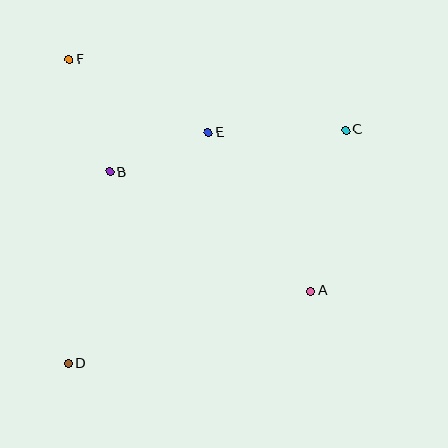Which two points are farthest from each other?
Points C and D are farthest from each other.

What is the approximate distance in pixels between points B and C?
The distance between B and C is approximately 240 pixels.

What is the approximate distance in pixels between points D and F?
The distance between D and F is approximately 304 pixels.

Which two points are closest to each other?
Points B and E are closest to each other.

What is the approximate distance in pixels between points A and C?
The distance between A and C is approximately 165 pixels.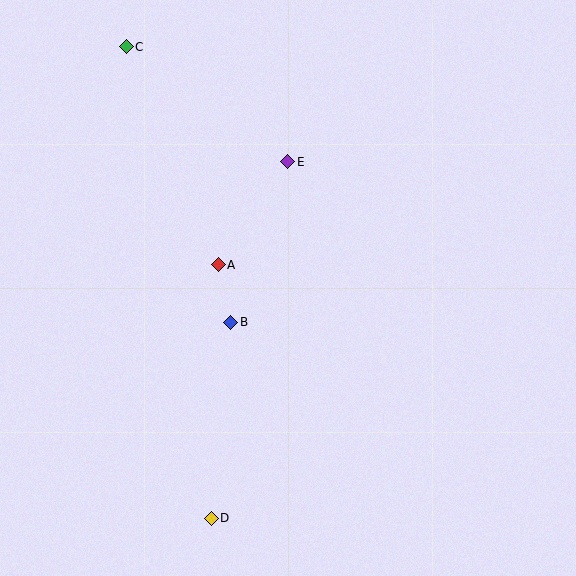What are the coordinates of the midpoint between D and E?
The midpoint between D and E is at (250, 340).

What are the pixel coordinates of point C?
Point C is at (126, 47).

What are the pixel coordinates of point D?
Point D is at (211, 518).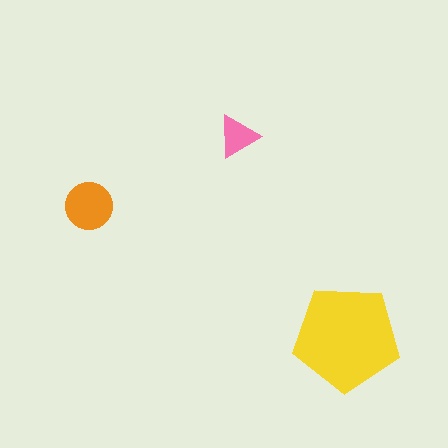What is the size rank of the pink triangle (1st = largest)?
3rd.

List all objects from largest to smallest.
The yellow pentagon, the orange circle, the pink triangle.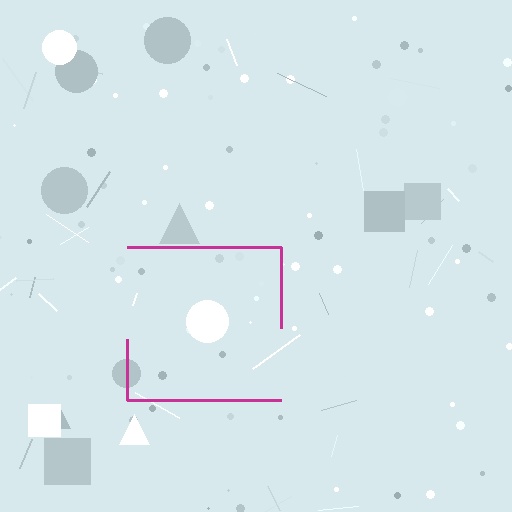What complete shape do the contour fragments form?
The contour fragments form a square.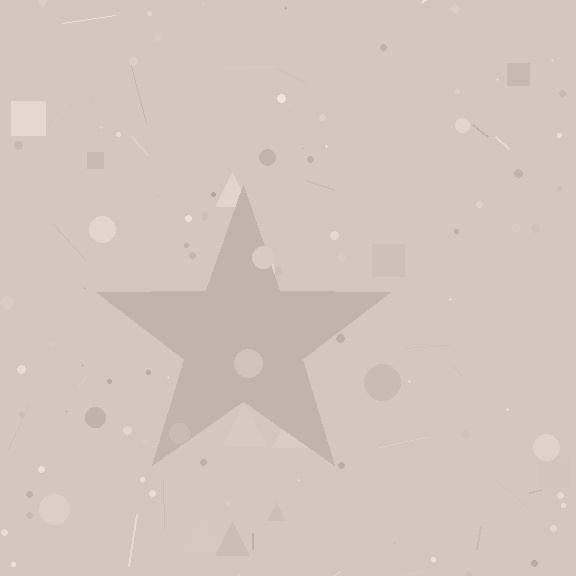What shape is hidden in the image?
A star is hidden in the image.